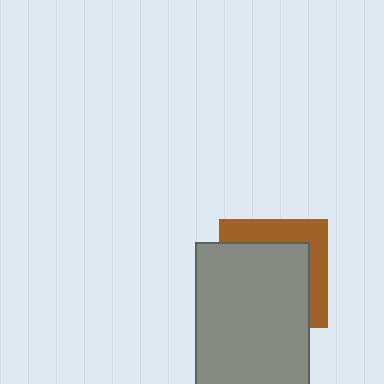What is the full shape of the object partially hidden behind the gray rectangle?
The partially hidden object is a brown square.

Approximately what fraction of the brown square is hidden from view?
Roughly 66% of the brown square is hidden behind the gray rectangle.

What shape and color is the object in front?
The object in front is a gray rectangle.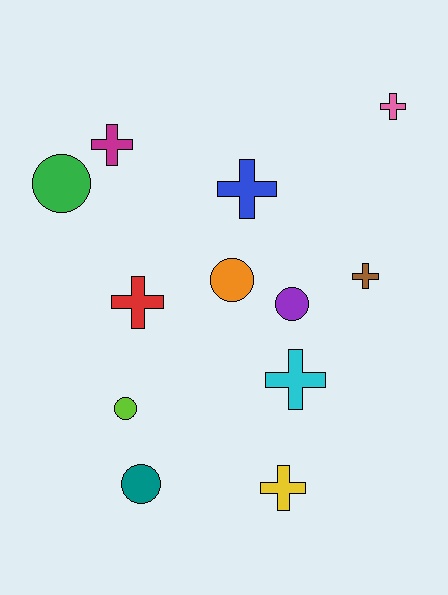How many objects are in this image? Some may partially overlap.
There are 12 objects.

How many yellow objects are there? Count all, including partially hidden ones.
There is 1 yellow object.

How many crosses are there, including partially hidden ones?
There are 7 crosses.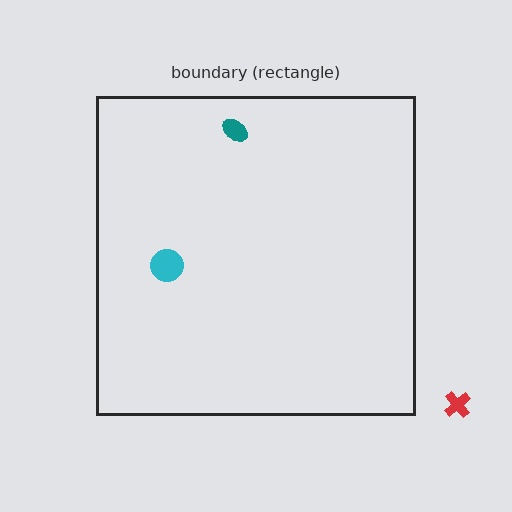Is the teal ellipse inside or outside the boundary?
Inside.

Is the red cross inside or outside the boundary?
Outside.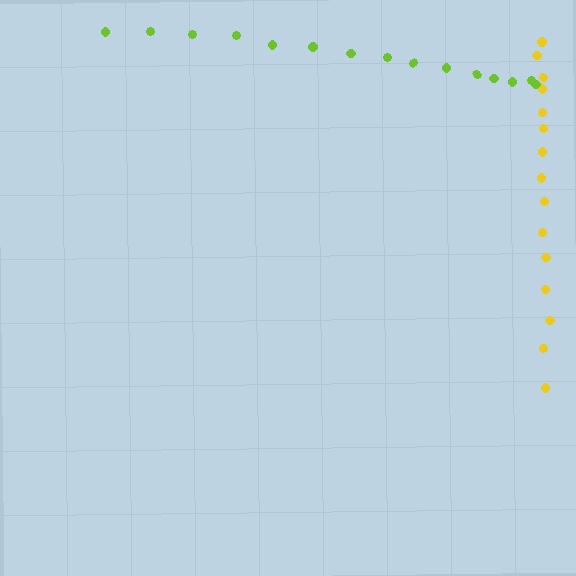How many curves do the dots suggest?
There are 2 distinct paths.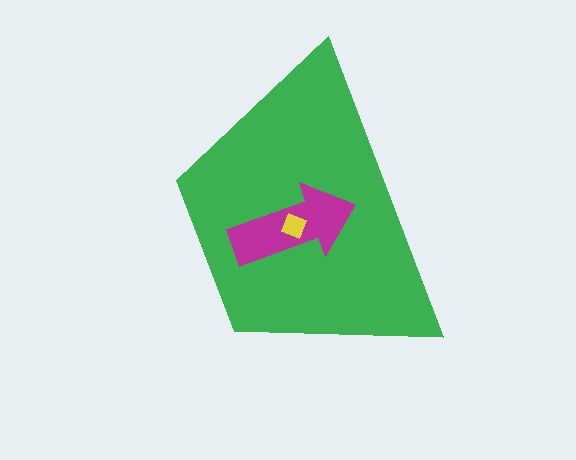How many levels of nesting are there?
3.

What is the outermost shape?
The green trapezoid.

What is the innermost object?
The yellow diamond.